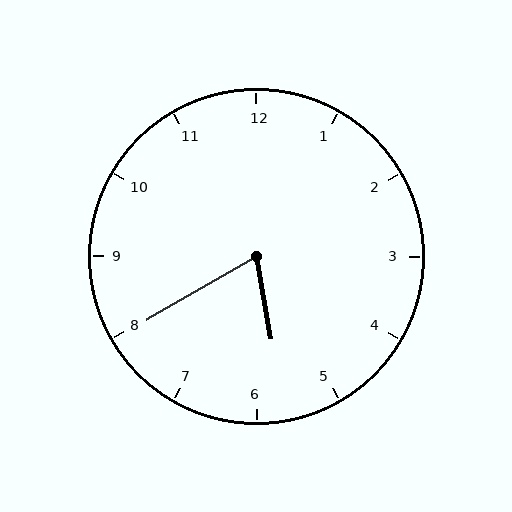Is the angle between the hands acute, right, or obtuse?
It is acute.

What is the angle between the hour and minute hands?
Approximately 70 degrees.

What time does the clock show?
5:40.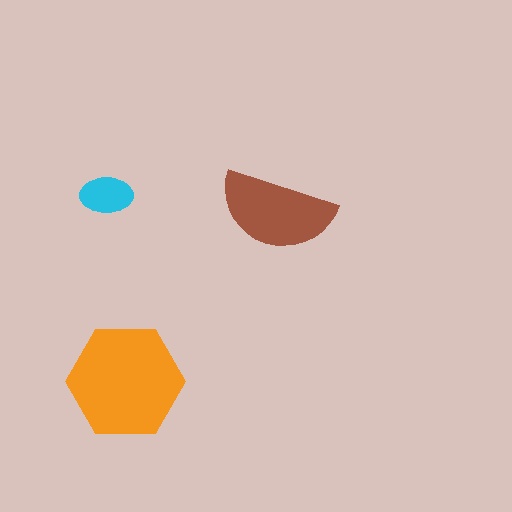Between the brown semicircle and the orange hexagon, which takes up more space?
The orange hexagon.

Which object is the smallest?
The cyan ellipse.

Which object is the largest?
The orange hexagon.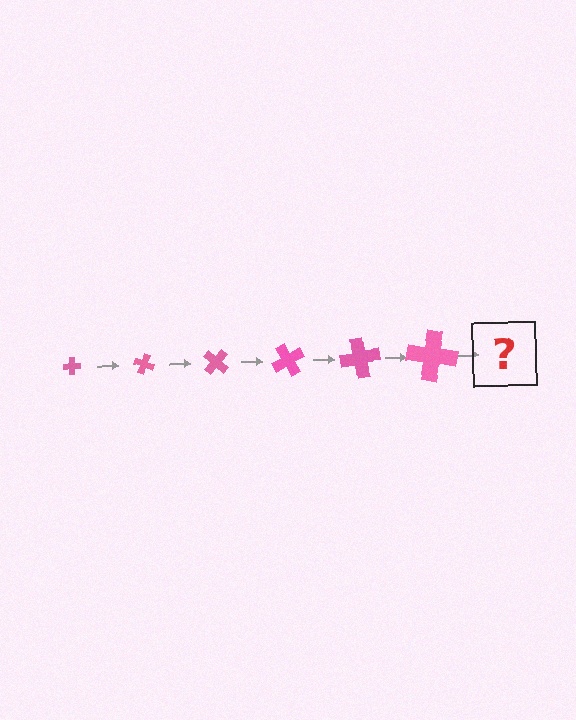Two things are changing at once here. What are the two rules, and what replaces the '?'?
The two rules are that the cross grows larger each step and it rotates 20 degrees each step. The '?' should be a cross, larger than the previous one and rotated 120 degrees from the start.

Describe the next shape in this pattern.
It should be a cross, larger than the previous one and rotated 120 degrees from the start.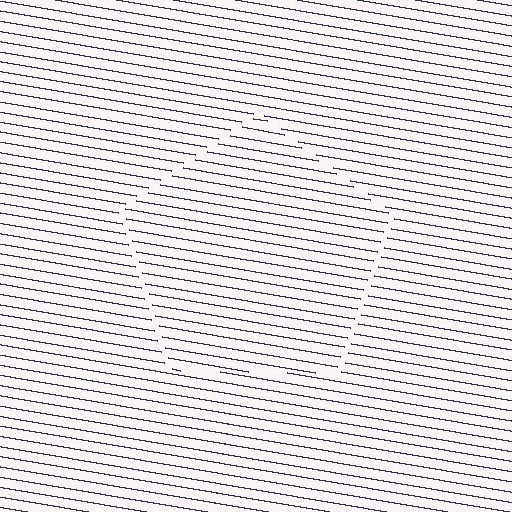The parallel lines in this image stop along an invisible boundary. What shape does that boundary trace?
An illusory pentagon. The interior of the shape contains the same grating, shifted by half a period — the contour is defined by the phase discontinuity where line-ends from the inner and outer gratings abut.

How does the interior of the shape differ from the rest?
The interior of the shape contains the same grating, shifted by half a period — the contour is defined by the phase discontinuity where line-ends from the inner and outer gratings abut.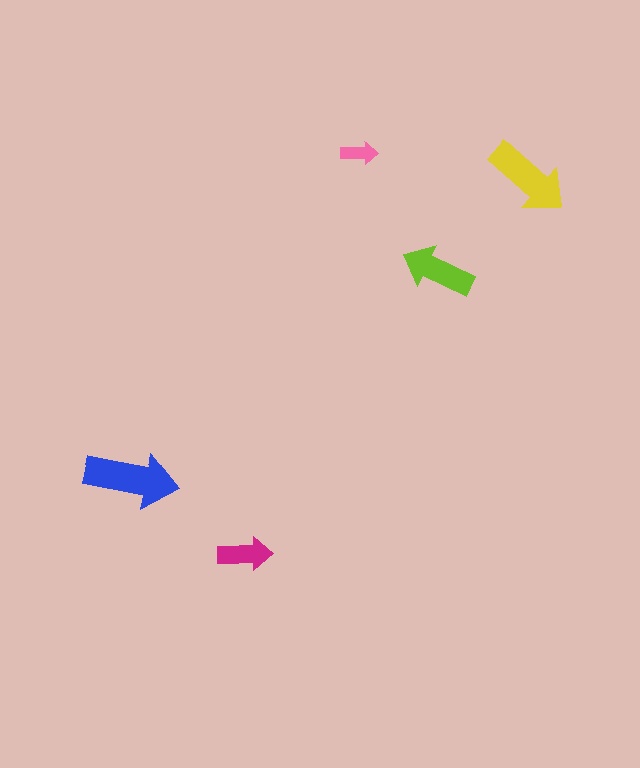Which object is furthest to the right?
The yellow arrow is rightmost.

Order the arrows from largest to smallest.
the blue one, the yellow one, the lime one, the magenta one, the pink one.